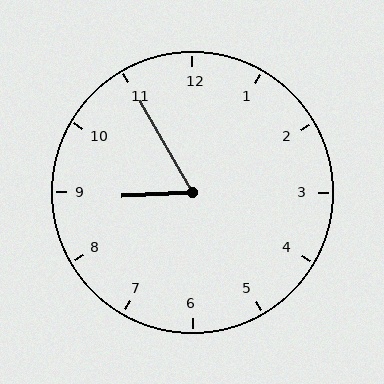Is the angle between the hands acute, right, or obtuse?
It is acute.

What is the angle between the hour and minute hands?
Approximately 62 degrees.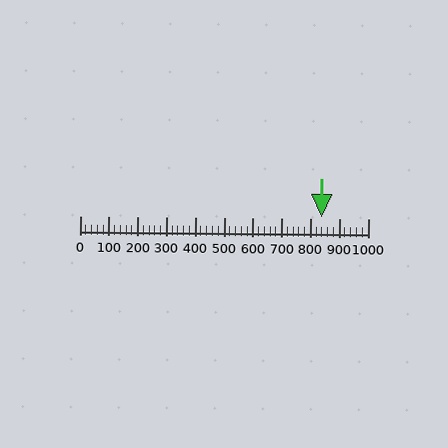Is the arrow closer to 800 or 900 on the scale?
The arrow is closer to 800.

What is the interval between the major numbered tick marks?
The major tick marks are spaced 100 units apart.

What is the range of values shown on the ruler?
The ruler shows values from 0 to 1000.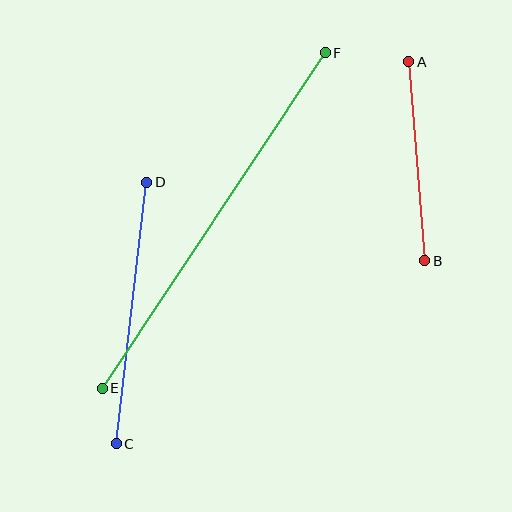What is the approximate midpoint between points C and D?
The midpoint is at approximately (131, 313) pixels.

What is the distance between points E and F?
The distance is approximately 403 pixels.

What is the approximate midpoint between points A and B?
The midpoint is at approximately (417, 161) pixels.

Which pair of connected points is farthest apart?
Points E and F are farthest apart.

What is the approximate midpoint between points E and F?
The midpoint is at approximately (214, 221) pixels.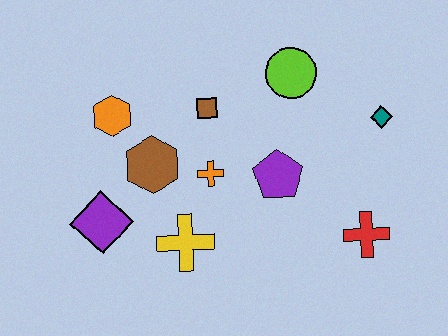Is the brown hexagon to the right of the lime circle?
No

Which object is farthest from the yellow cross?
The teal diamond is farthest from the yellow cross.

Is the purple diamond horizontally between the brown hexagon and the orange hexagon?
No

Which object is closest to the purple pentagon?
The orange cross is closest to the purple pentagon.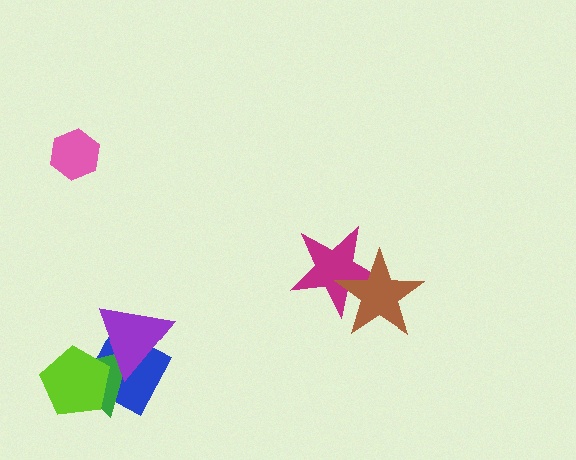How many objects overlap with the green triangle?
3 objects overlap with the green triangle.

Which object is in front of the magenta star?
The brown star is in front of the magenta star.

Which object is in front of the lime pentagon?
The purple triangle is in front of the lime pentagon.